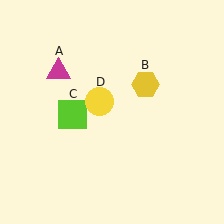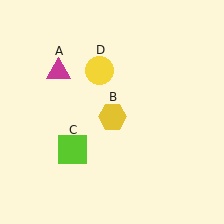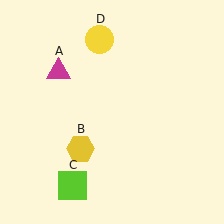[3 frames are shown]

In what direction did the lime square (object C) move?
The lime square (object C) moved down.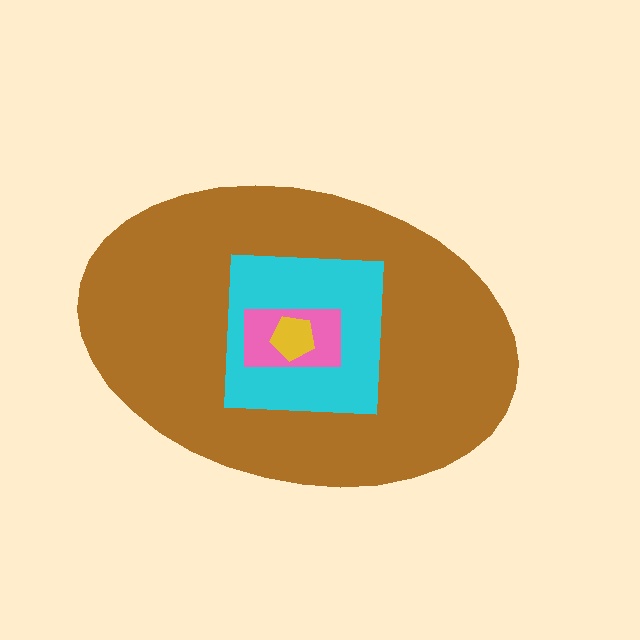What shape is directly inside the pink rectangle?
The yellow pentagon.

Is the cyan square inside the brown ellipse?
Yes.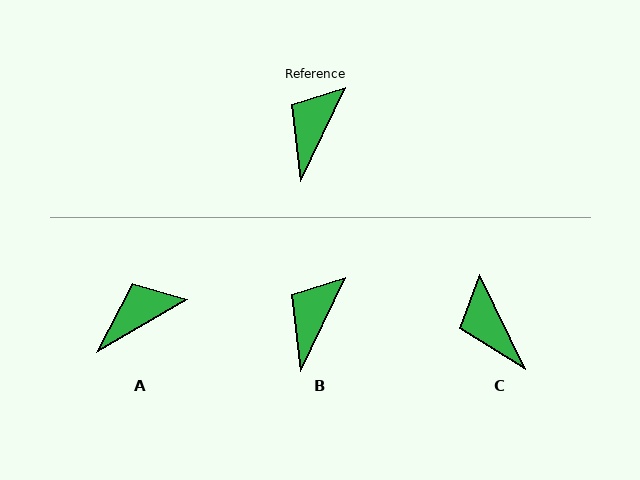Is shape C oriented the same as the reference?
No, it is off by about 52 degrees.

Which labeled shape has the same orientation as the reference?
B.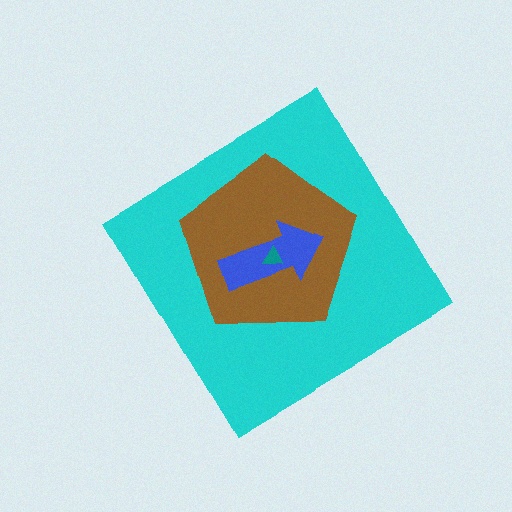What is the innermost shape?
The teal triangle.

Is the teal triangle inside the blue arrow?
Yes.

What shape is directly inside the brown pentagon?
The blue arrow.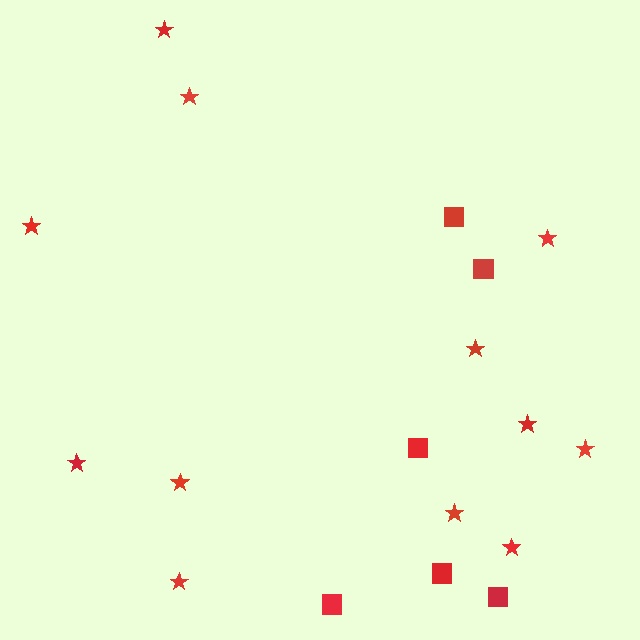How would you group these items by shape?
There are 2 groups: one group of stars (12) and one group of squares (6).